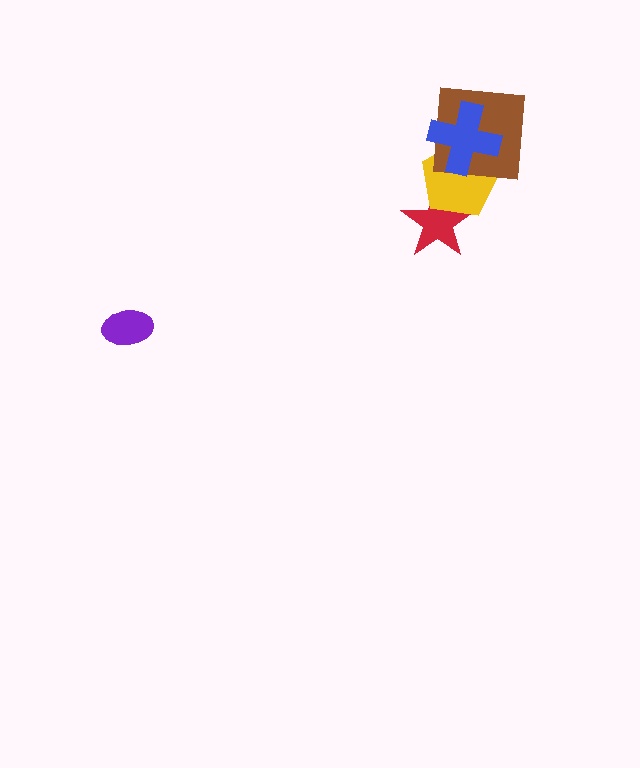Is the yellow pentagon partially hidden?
Yes, it is partially covered by another shape.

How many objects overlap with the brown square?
2 objects overlap with the brown square.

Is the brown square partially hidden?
Yes, it is partially covered by another shape.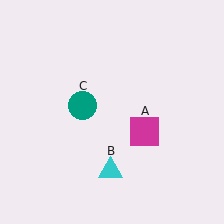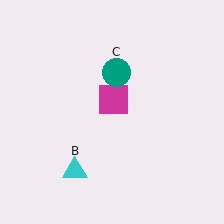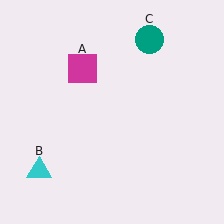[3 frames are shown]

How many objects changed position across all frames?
3 objects changed position: magenta square (object A), cyan triangle (object B), teal circle (object C).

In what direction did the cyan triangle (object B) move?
The cyan triangle (object B) moved left.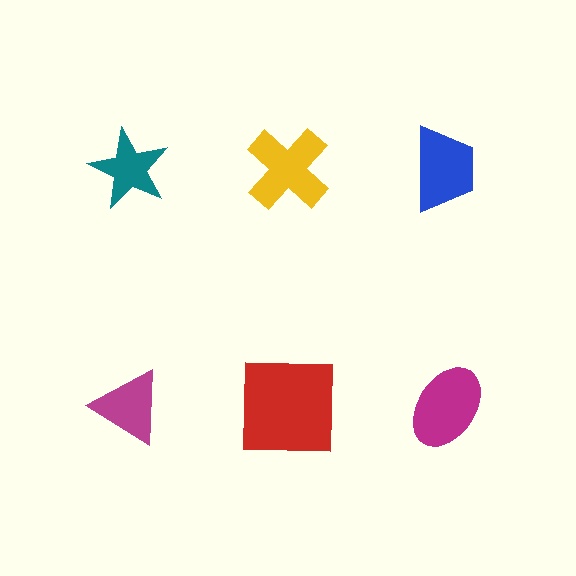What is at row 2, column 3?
A magenta ellipse.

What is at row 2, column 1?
A magenta triangle.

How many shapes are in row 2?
3 shapes.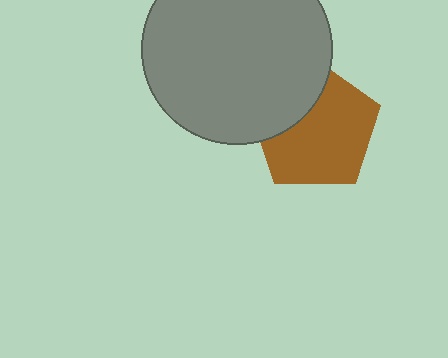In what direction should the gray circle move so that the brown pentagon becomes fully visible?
The gray circle should move toward the upper-left. That is the shortest direction to clear the overlap and leave the brown pentagon fully visible.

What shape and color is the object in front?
The object in front is a gray circle.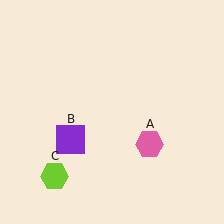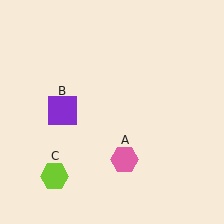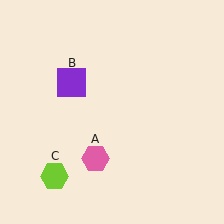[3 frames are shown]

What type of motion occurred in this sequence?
The pink hexagon (object A), purple square (object B) rotated clockwise around the center of the scene.